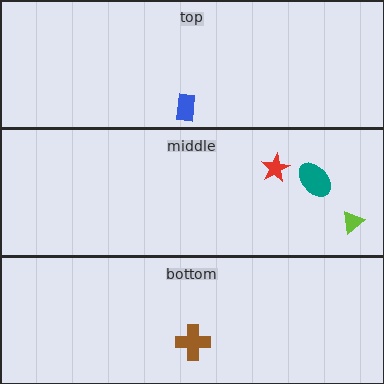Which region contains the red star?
The middle region.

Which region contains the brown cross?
The bottom region.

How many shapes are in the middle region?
3.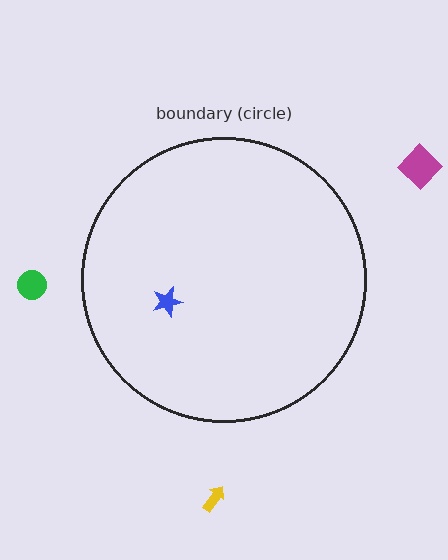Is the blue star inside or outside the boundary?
Inside.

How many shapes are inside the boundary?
1 inside, 3 outside.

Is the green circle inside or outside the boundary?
Outside.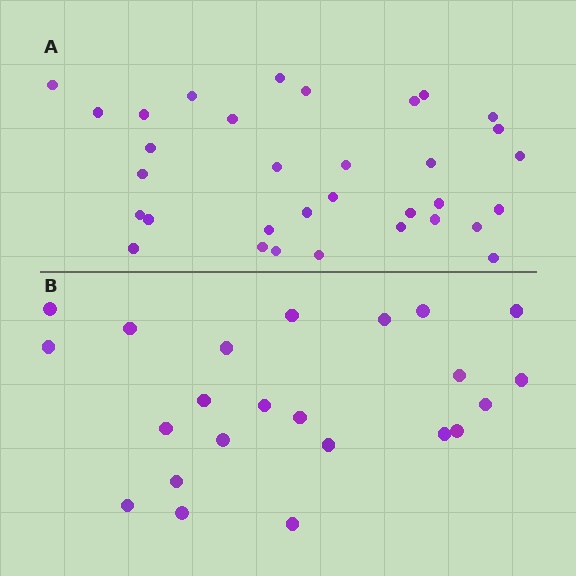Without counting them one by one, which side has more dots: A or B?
Region A (the top region) has more dots.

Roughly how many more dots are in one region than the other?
Region A has roughly 10 or so more dots than region B.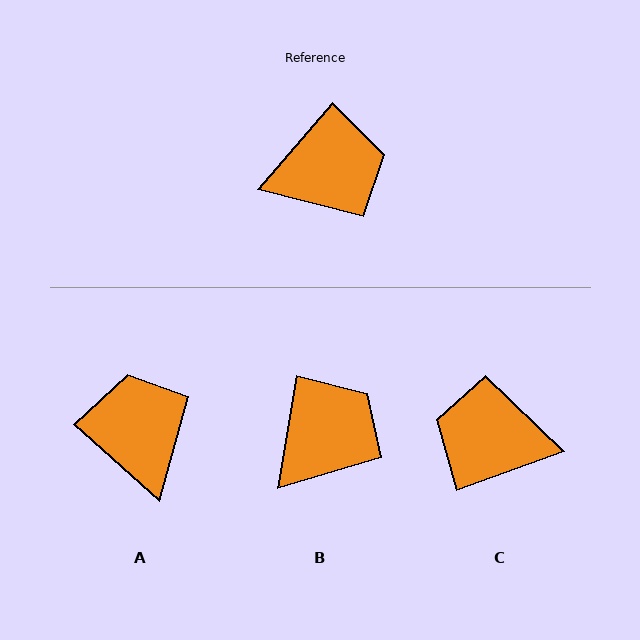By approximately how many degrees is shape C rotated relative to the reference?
Approximately 150 degrees counter-clockwise.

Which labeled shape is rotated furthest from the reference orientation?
C, about 150 degrees away.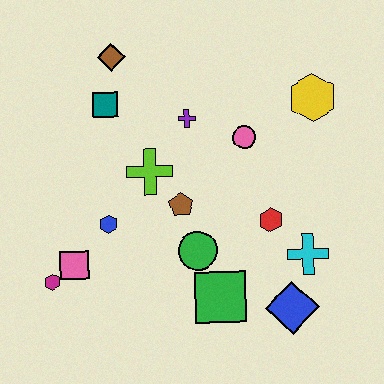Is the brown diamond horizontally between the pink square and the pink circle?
Yes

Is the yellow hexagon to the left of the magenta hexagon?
No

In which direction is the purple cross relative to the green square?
The purple cross is above the green square.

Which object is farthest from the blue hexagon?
The yellow hexagon is farthest from the blue hexagon.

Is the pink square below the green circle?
Yes